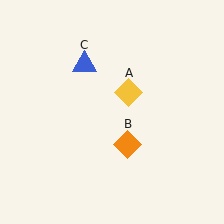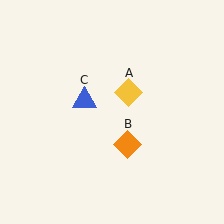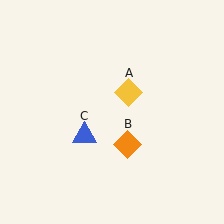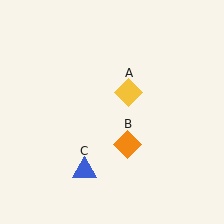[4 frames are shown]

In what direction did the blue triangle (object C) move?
The blue triangle (object C) moved down.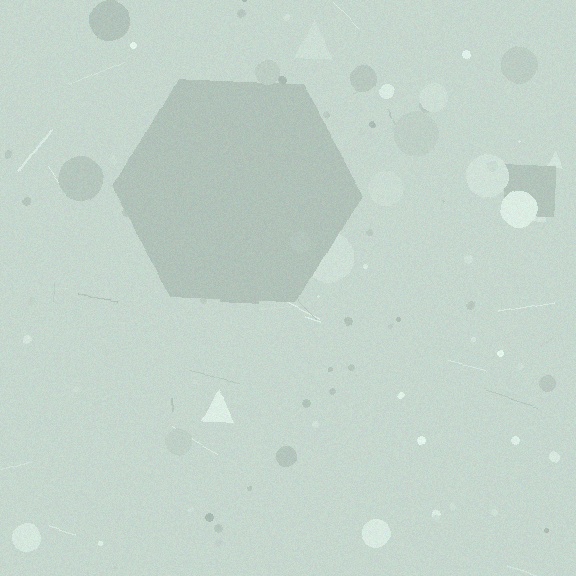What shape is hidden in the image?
A hexagon is hidden in the image.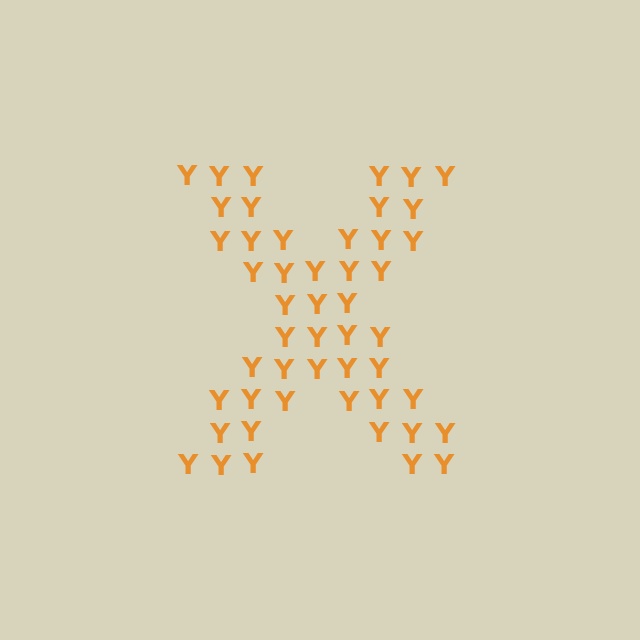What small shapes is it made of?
It is made of small letter Y's.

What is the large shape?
The large shape is the letter X.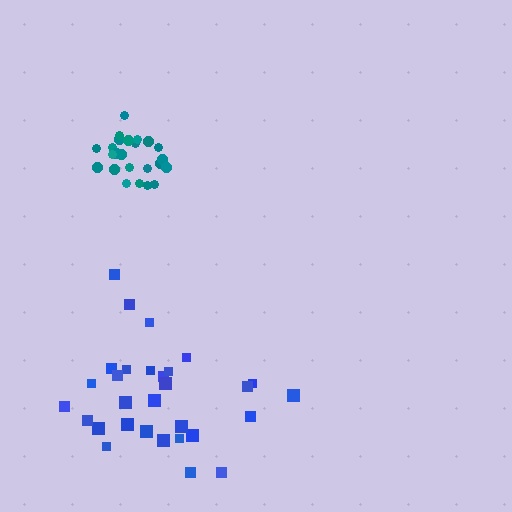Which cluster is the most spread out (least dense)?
Blue.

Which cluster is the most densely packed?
Teal.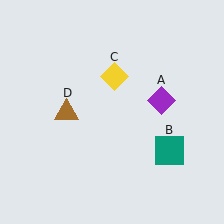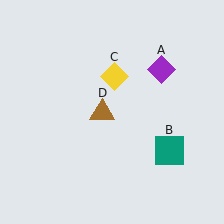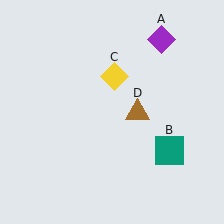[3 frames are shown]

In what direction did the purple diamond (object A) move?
The purple diamond (object A) moved up.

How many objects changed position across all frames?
2 objects changed position: purple diamond (object A), brown triangle (object D).